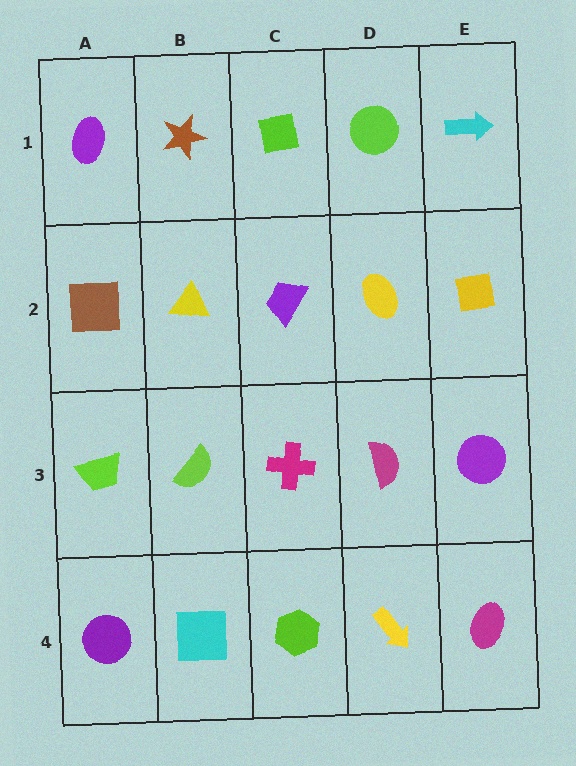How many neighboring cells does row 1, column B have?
3.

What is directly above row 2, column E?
A cyan arrow.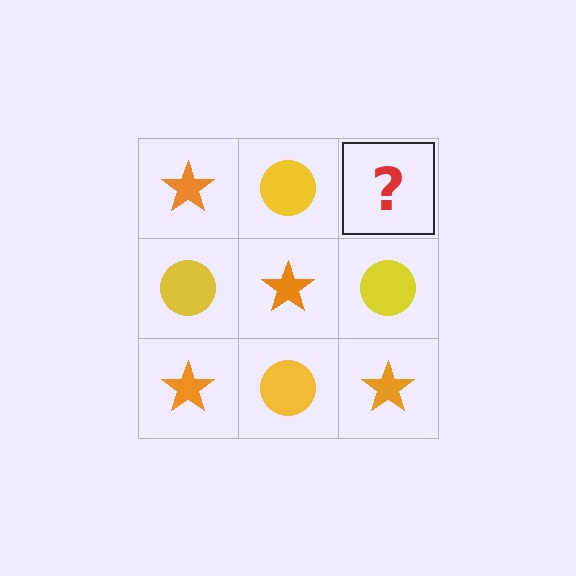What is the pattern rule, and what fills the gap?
The rule is that it alternates orange star and yellow circle in a checkerboard pattern. The gap should be filled with an orange star.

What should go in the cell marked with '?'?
The missing cell should contain an orange star.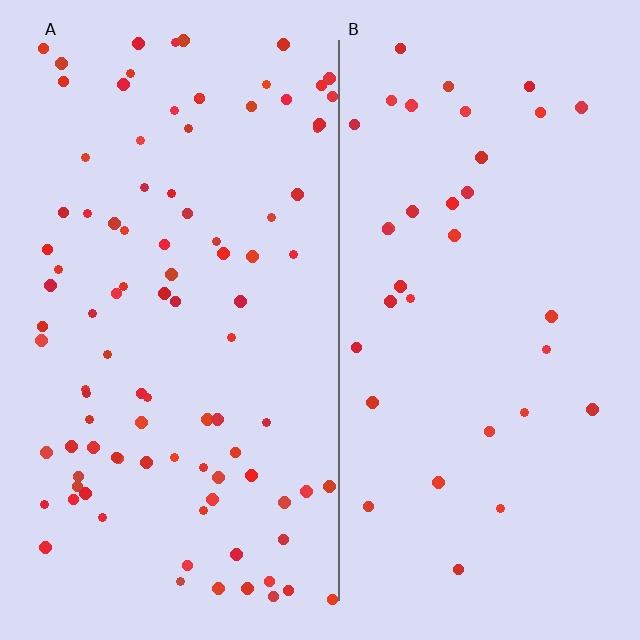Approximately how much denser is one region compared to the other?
Approximately 2.7× — region A over region B.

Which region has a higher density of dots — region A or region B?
A (the left).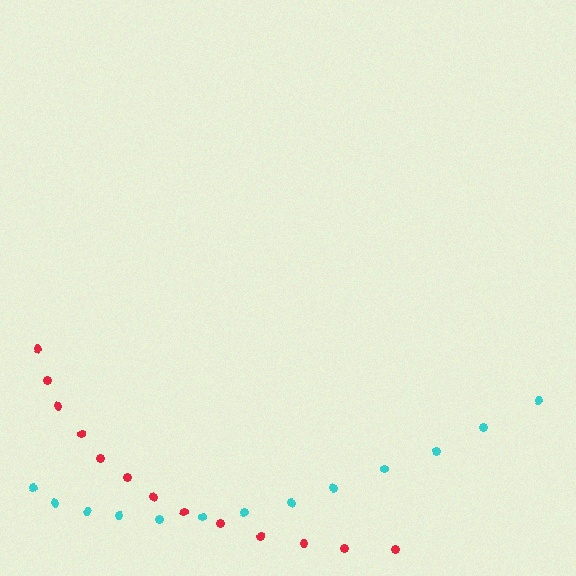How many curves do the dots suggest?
There are 2 distinct paths.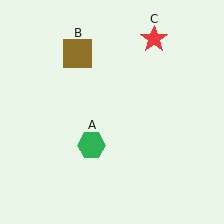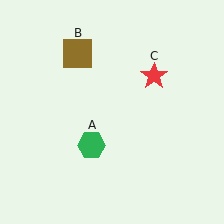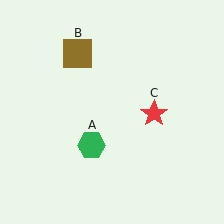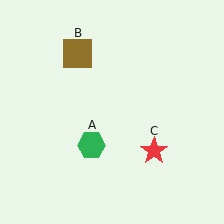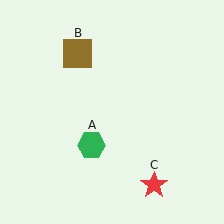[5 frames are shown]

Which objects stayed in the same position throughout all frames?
Green hexagon (object A) and brown square (object B) remained stationary.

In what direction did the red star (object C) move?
The red star (object C) moved down.